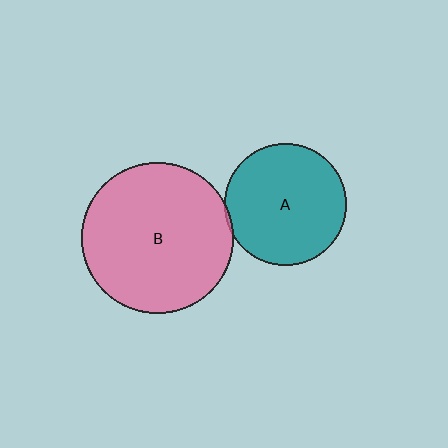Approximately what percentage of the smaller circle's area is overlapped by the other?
Approximately 5%.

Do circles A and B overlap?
Yes.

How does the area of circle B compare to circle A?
Approximately 1.6 times.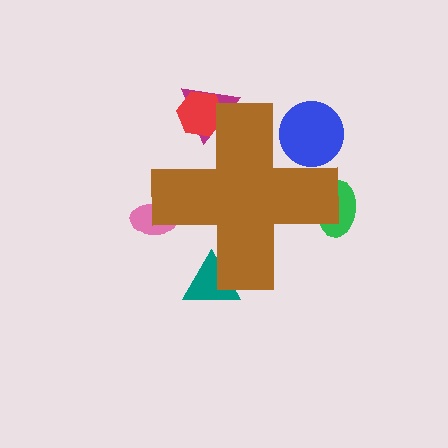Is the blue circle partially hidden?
Yes, the blue circle is partially hidden behind the brown cross.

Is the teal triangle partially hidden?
Yes, the teal triangle is partially hidden behind the brown cross.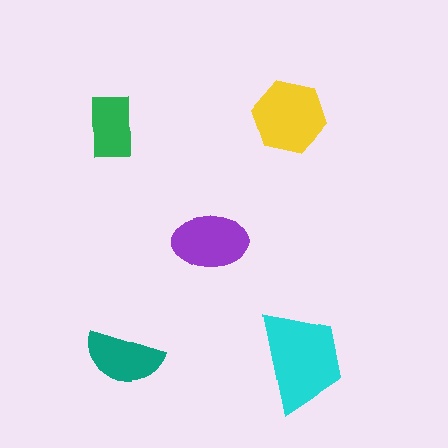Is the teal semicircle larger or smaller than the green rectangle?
Larger.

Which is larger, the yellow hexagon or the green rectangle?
The yellow hexagon.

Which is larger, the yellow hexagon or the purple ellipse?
The yellow hexagon.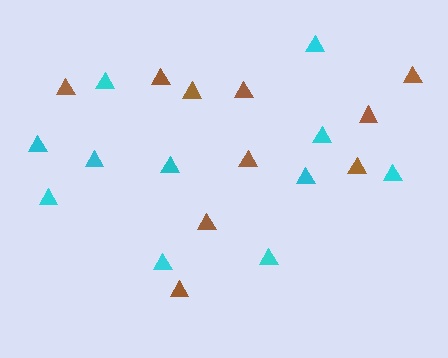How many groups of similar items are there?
There are 2 groups: one group of cyan triangles (11) and one group of brown triangles (10).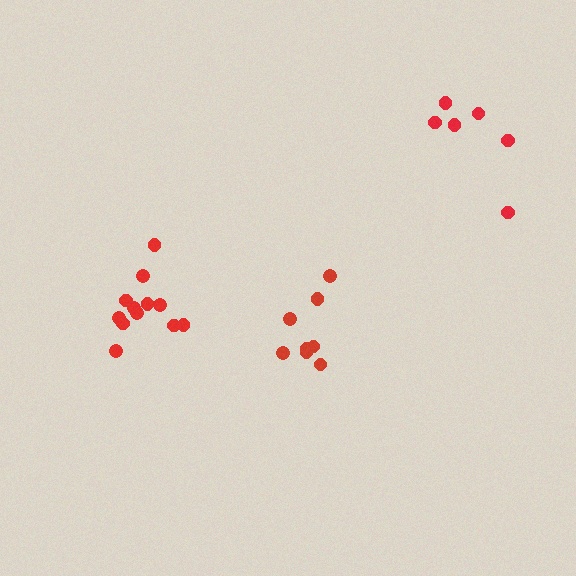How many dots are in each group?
Group 1: 6 dots, Group 2: 8 dots, Group 3: 12 dots (26 total).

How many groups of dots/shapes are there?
There are 3 groups.